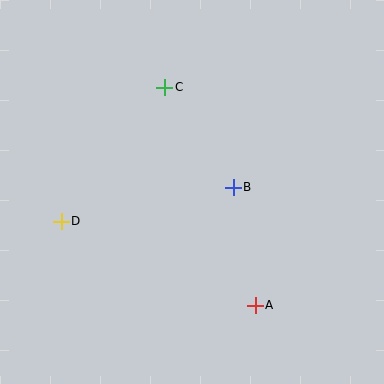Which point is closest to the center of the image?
Point B at (233, 187) is closest to the center.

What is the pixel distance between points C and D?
The distance between C and D is 169 pixels.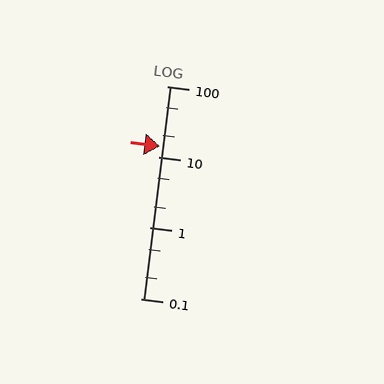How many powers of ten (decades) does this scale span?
The scale spans 3 decades, from 0.1 to 100.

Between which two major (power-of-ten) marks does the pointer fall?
The pointer is between 10 and 100.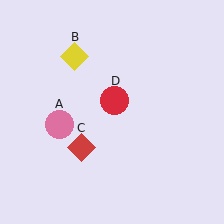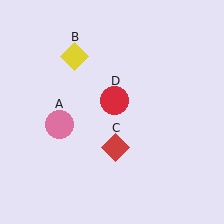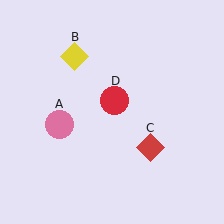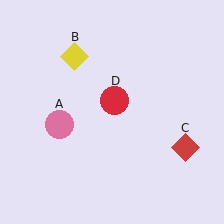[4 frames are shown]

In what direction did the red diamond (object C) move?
The red diamond (object C) moved right.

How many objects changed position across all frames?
1 object changed position: red diamond (object C).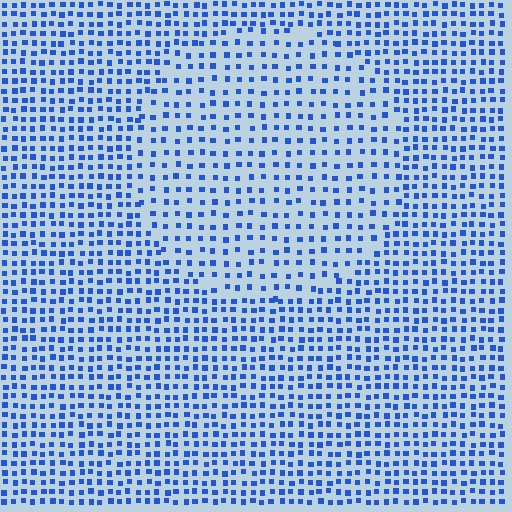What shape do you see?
I see a circle.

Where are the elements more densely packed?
The elements are more densely packed outside the circle boundary.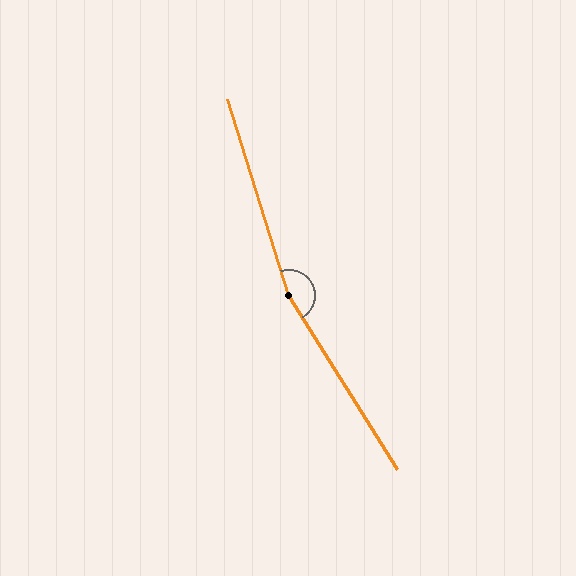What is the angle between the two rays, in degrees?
Approximately 165 degrees.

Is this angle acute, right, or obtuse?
It is obtuse.